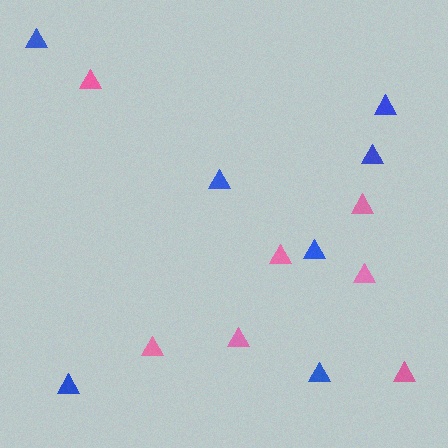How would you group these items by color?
There are 2 groups: one group of blue triangles (7) and one group of pink triangles (7).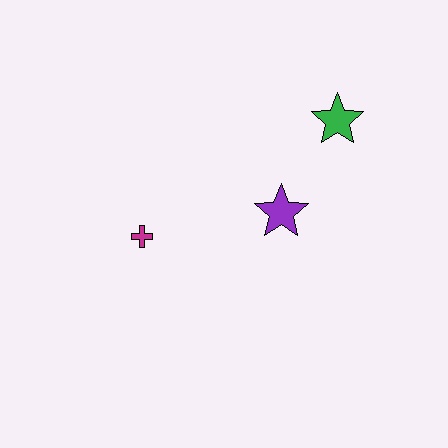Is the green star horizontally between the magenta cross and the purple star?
No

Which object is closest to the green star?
The purple star is closest to the green star.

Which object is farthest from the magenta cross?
The green star is farthest from the magenta cross.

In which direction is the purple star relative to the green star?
The purple star is below the green star.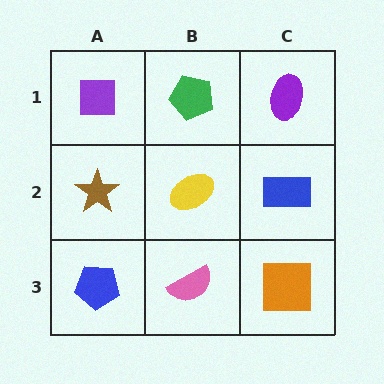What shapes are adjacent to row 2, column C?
A purple ellipse (row 1, column C), an orange square (row 3, column C), a yellow ellipse (row 2, column B).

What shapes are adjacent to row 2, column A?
A purple square (row 1, column A), a blue pentagon (row 3, column A), a yellow ellipse (row 2, column B).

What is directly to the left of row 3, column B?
A blue pentagon.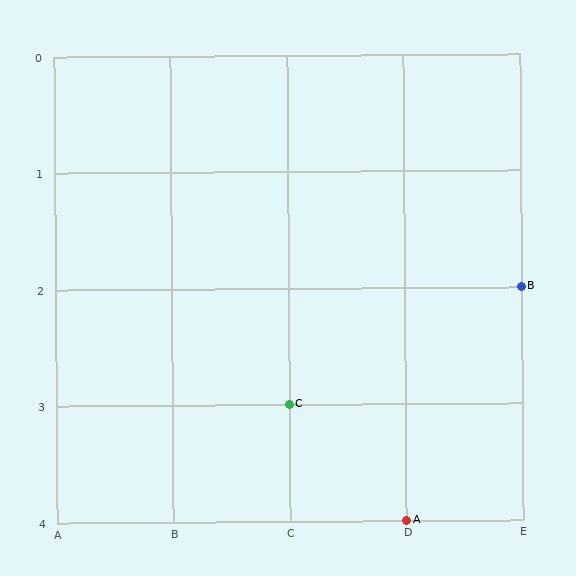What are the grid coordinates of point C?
Point C is at grid coordinates (C, 3).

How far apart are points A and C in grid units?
Points A and C are 1 column and 1 row apart (about 1.4 grid units diagonally).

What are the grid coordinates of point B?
Point B is at grid coordinates (E, 2).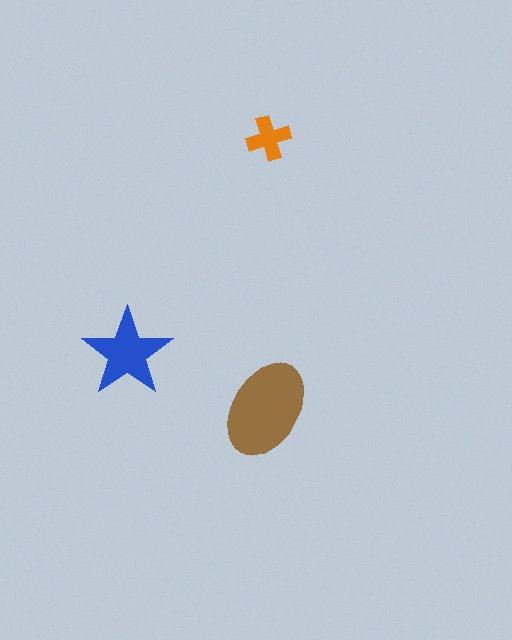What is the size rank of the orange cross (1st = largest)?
3rd.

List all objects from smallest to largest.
The orange cross, the blue star, the brown ellipse.